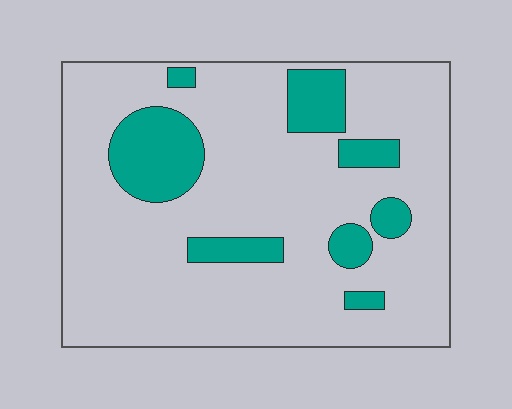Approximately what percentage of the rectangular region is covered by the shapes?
Approximately 20%.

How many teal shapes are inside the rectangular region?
8.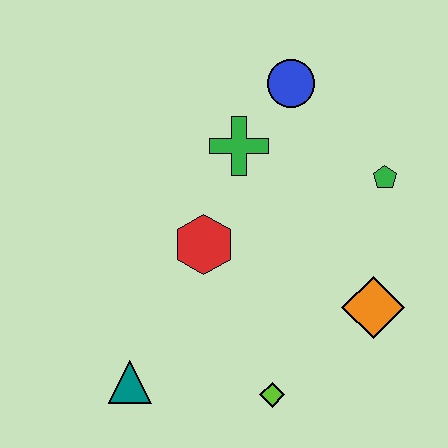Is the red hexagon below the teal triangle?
No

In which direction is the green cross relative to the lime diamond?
The green cross is above the lime diamond.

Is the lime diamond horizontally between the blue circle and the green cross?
Yes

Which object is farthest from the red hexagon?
The green pentagon is farthest from the red hexagon.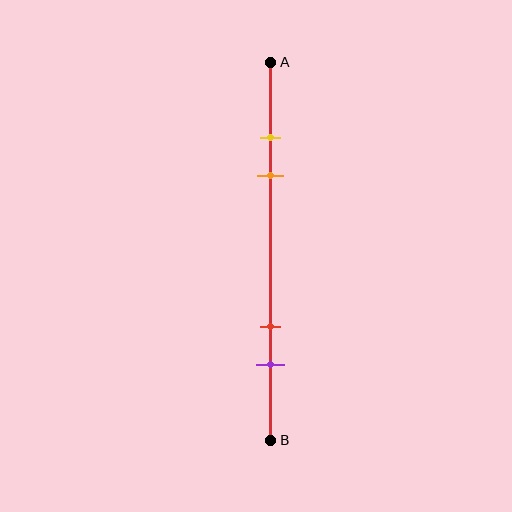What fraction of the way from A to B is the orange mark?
The orange mark is approximately 30% (0.3) of the way from A to B.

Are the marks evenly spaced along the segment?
No, the marks are not evenly spaced.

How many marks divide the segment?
There are 4 marks dividing the segment.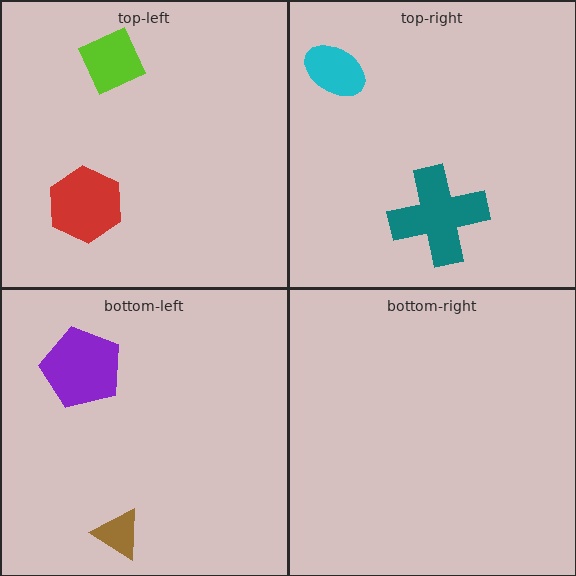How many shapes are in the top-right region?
2.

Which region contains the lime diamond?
The top-left region.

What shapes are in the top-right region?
The teal cross, the cyan ellipse.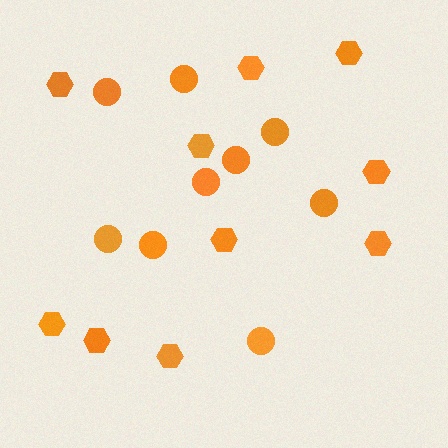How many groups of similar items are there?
There are 2 groups: one group of circles (9) and one group of hexagons (10).